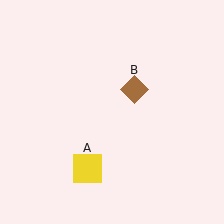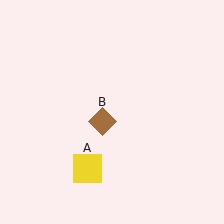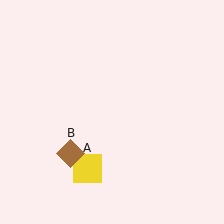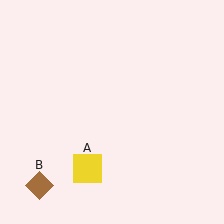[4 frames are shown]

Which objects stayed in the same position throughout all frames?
Yellow square (object A) remained stationary.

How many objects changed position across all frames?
1 object changed position: brown diamond (object B).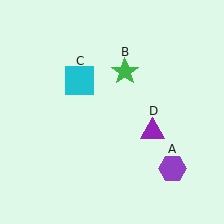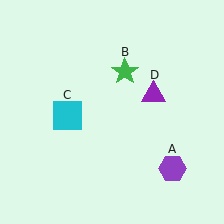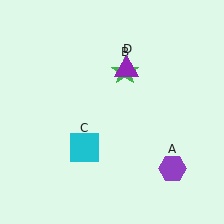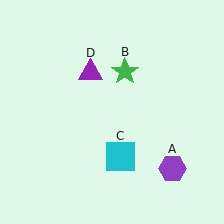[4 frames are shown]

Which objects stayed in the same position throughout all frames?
Purple hexagon (object A) and green star (object B) remained stationary.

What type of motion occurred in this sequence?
The cyan square (object C), purple triangle (object D) rotated counterclockwise around the center of the scene.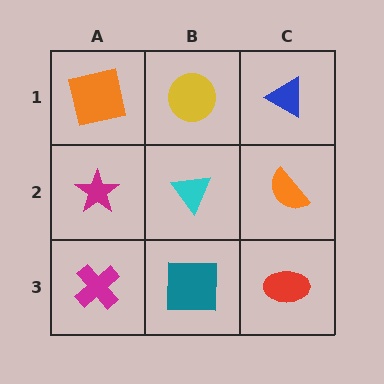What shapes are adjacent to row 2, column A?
An orange square (row 1, column A), a magenta cross (row 3, column A), a cyan triangle (row 2, column B).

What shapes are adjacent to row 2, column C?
A blue triangle (row 1, column C), a red ellipse (row 3, column C), a cyan triangle (row 2, column B).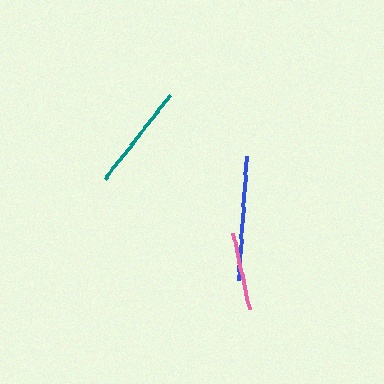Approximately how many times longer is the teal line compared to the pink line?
The teal line is approximately 1.4 times the length of the pink line.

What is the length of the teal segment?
The teal segment is approximately 107 pixels long.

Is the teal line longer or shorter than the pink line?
The teal line is longer than the pink line.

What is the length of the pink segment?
The pink segment is approximately 78 pixels long.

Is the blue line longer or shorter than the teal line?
The blue line is longer than the teal line.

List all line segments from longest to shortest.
From longest to shortest: blue, teal, pink.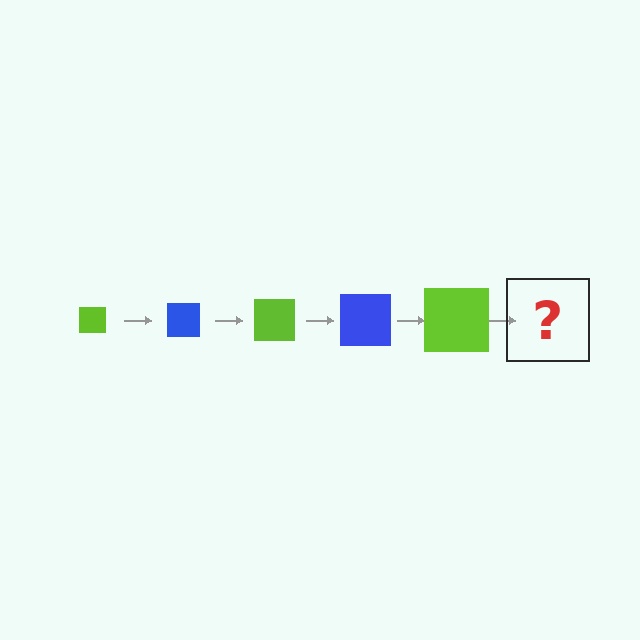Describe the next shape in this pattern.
It should be a blue square, larger than the previous one.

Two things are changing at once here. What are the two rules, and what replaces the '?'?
The two rules are that the square grows larger each step and the color cycles through lime and blue. The '?' should be a blue square, larger than the previous one.